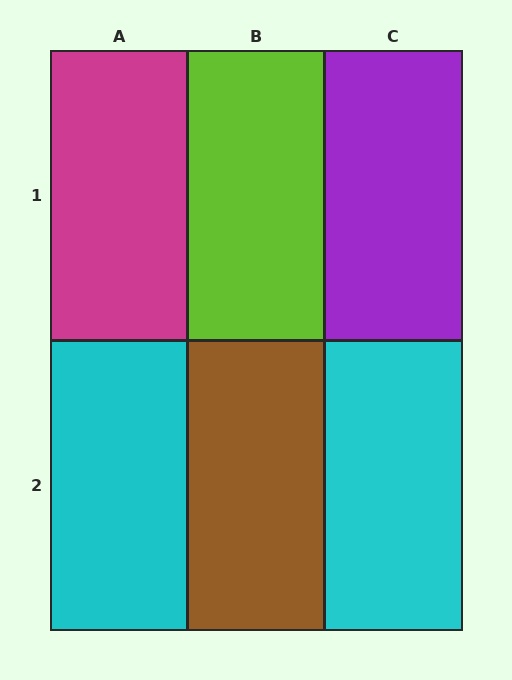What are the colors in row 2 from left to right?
Cyan, brown, cyan.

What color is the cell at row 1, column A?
Magenta.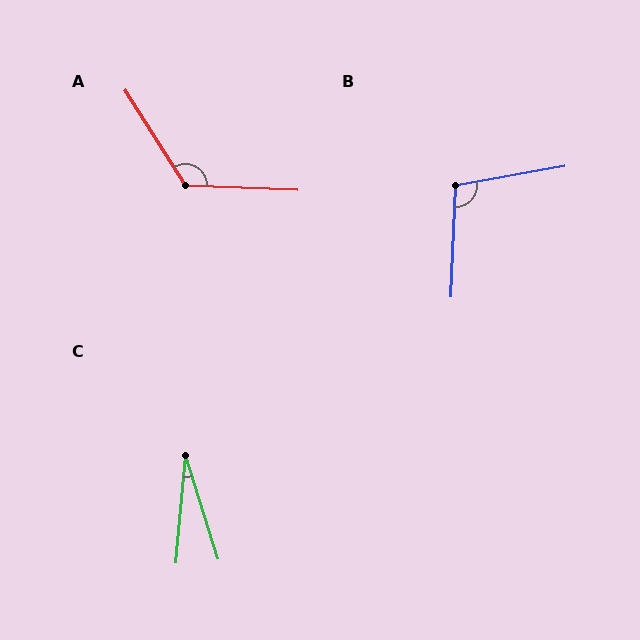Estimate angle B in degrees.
Approximately 102 degrees.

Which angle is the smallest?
C, at approximately 23 degrees.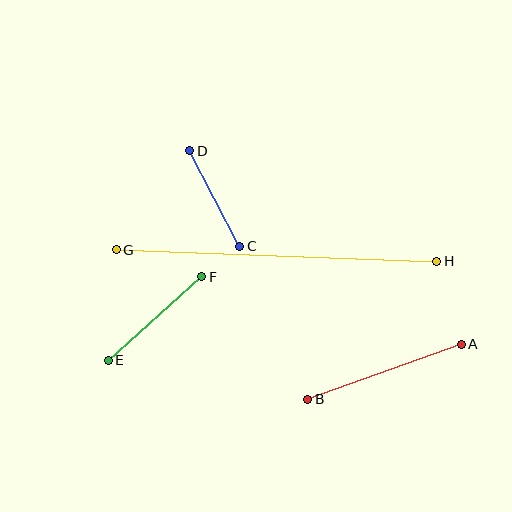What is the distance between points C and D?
The distance is approximately 108 pixels.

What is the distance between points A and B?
The distance is approximately 163 pixels.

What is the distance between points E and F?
The distance is approximately 125 pixels.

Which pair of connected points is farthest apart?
Points G and H are farthest apart.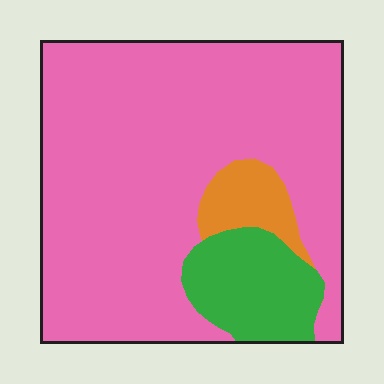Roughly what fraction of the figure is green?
Green covers 14% of the figure.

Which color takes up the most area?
Pink, at roughly 80%.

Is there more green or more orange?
Green.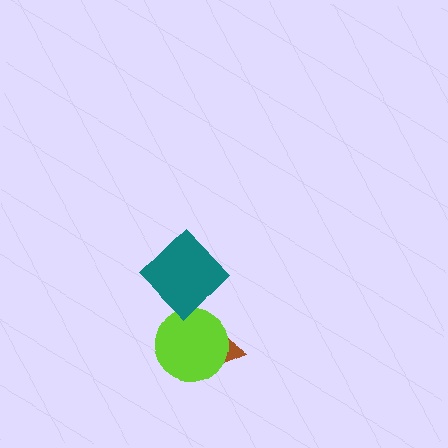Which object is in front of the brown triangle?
The lime circle is in front of the brown triangle.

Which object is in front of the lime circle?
The teal diamond is in front of the lime circle.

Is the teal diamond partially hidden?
No, no other shape covers it.